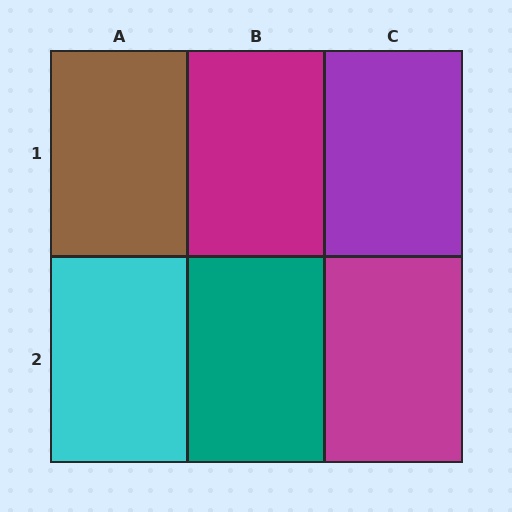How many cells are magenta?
2 cells are magenta.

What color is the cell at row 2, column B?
Teal.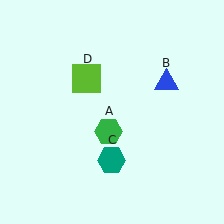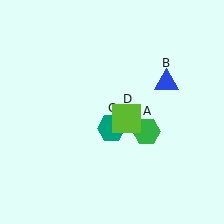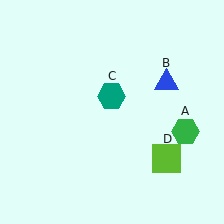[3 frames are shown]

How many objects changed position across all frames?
3 objects changed position: green hexagon (object A), teal hexagon (object C), lime square (object D).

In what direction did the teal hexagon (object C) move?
The teal hexagon (object C) moved up.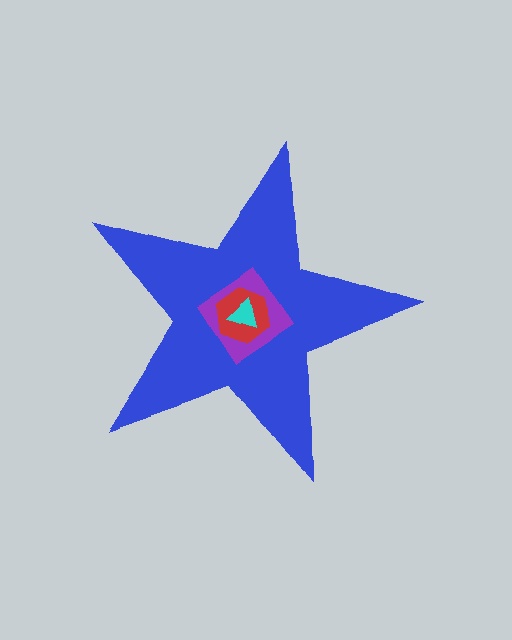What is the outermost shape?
The blue star.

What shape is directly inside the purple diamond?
The red hexagon.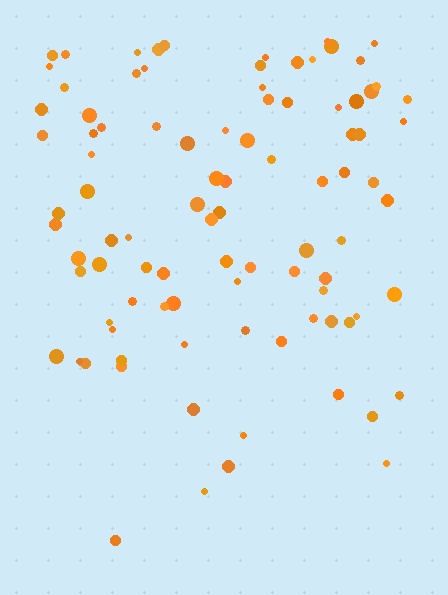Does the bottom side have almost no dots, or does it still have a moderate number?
Still a moderate number, just noticeably fewer than the top.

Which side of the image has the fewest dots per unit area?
The bottom.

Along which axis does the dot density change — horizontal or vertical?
Vertical.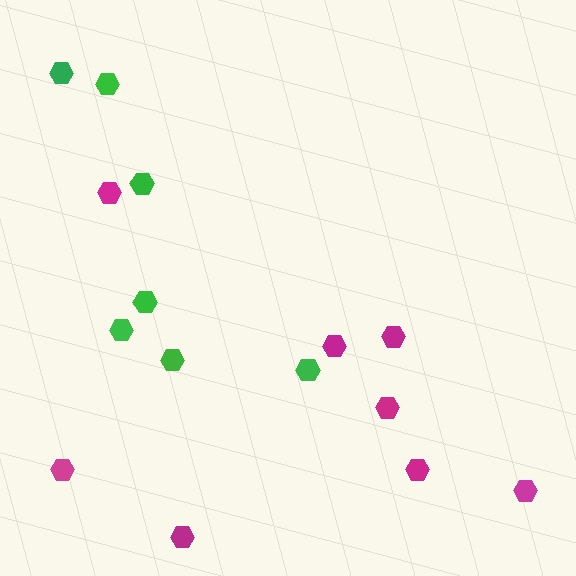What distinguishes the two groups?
There are 2 groups: one group of magenta hexagons (8) and one group of green hexagons (7).